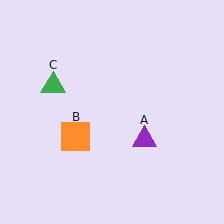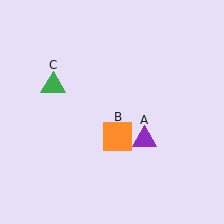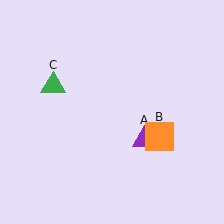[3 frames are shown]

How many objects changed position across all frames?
1 object changed position: orange square (object B).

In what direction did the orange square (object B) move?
The orange square (object B) moved right.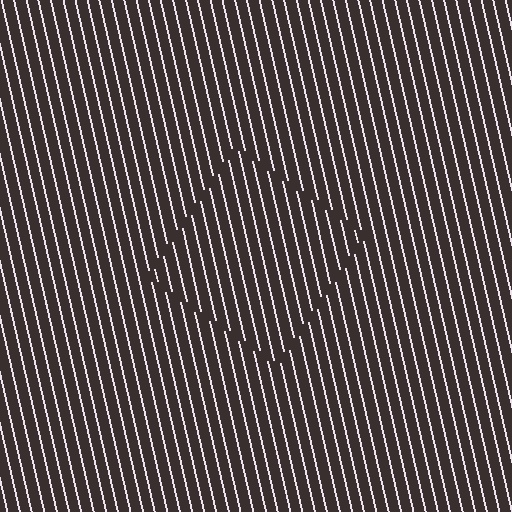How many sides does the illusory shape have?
4 sides — the line-ends trace a square.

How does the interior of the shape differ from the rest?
The interior of the shape contains the same grating, shifted by half a period — the contour is defined by the phase discontinuity where line-ends from the inner and outer gratings abut.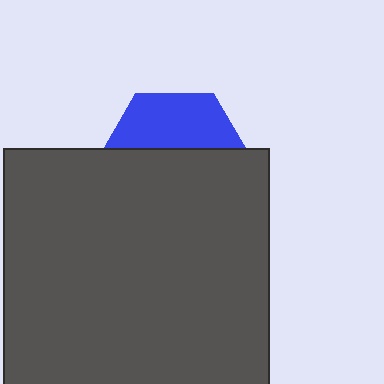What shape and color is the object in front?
The object in front is a dark gray square.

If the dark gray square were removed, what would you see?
You would see the complete blue hexagon.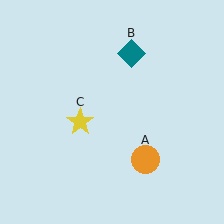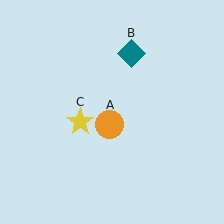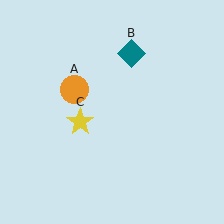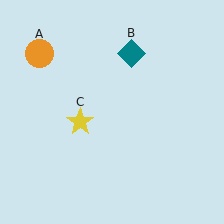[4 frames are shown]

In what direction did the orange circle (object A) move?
The orange circle (object A) moved up and to the left.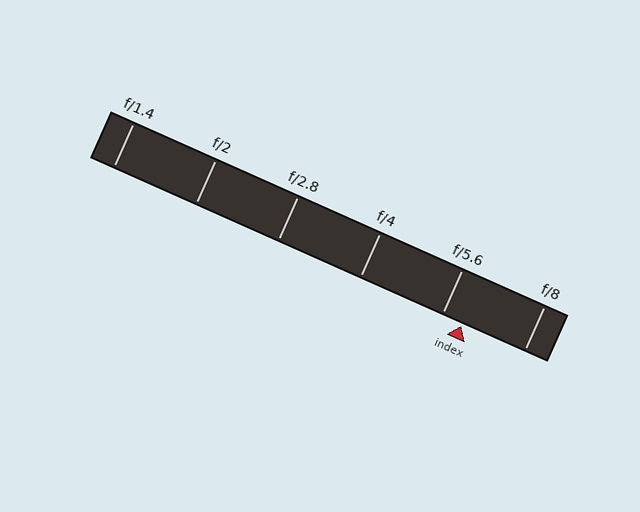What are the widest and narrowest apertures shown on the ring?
The widest aperture shown is f/1.4 and the narrowest is f/8.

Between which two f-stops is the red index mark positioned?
The index mark is between f/5.6 and f/8.